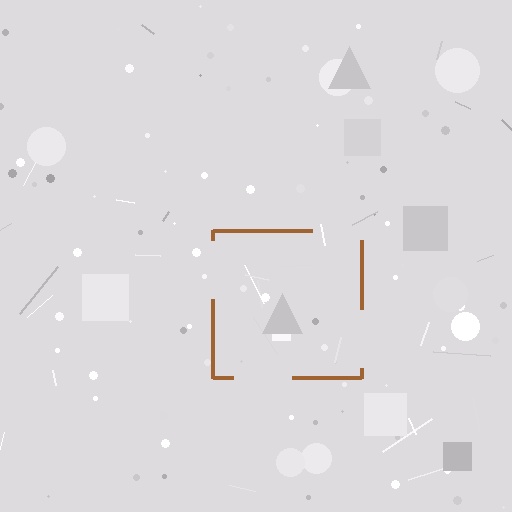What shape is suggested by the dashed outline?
The dashed outline suggests a square.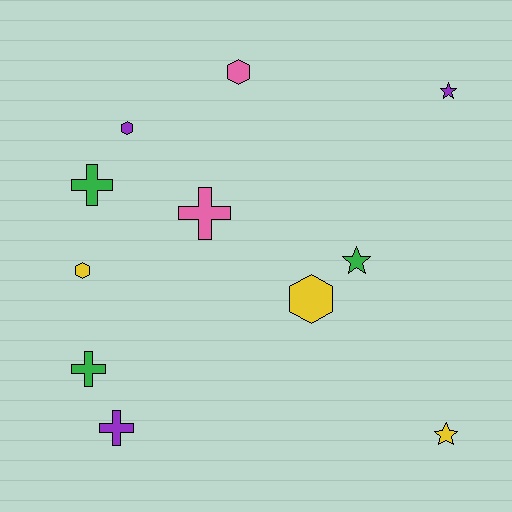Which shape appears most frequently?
Hexagon, with 4 objects.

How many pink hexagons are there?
There is 1 pink hexagon.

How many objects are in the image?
There are 11 objects.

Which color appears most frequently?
Green, with 3 objects.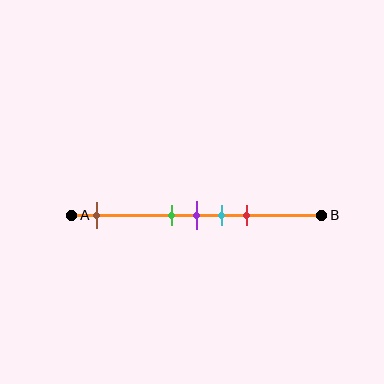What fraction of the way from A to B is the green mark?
The green mark is approximately 40% (0.4) of the way from A to B.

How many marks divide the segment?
There are 5 marks dividing the segment.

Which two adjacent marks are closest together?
The green and purple marks are the closest adjacent pair.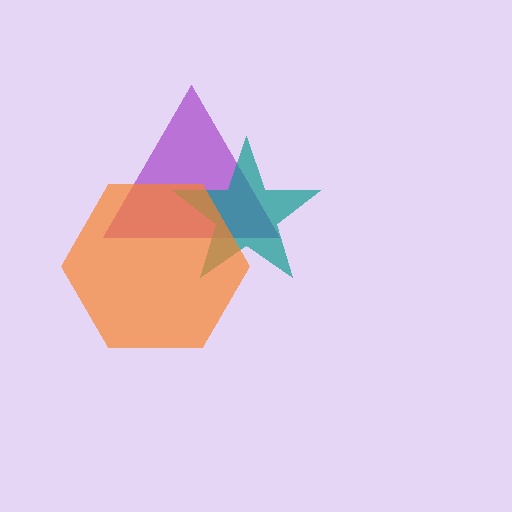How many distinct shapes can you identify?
There are 3 distinct shapes: a purple triangle, a teal star, an orange hexagon.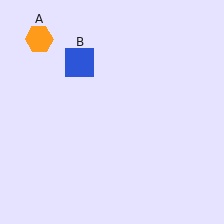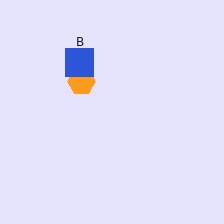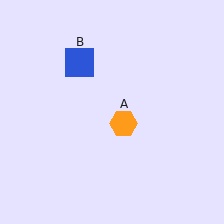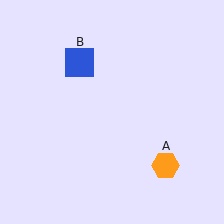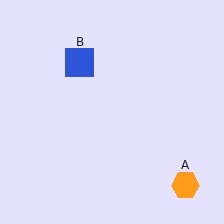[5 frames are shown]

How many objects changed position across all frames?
1 object changed position: orange hexagon (object A).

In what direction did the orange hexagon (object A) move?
The orange hexagon (object A) moved down and to the right.